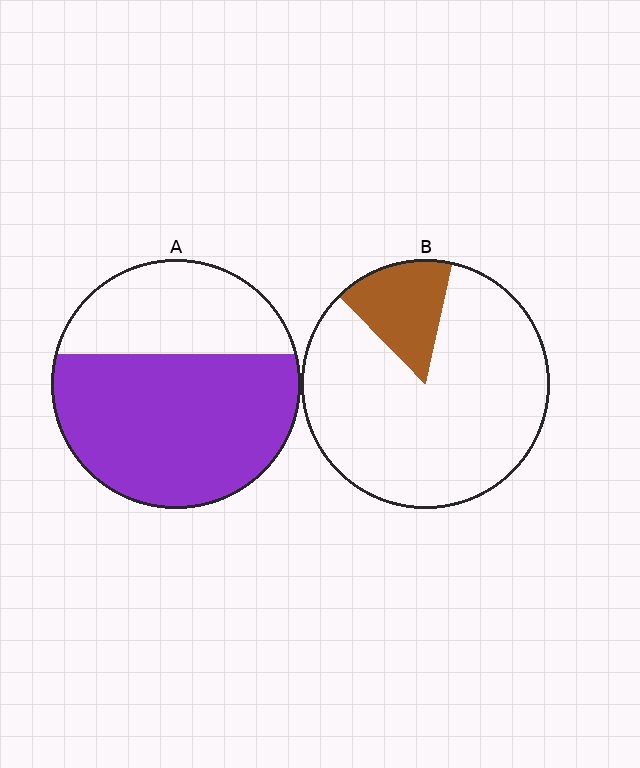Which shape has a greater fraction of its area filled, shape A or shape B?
Shape A.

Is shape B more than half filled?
No.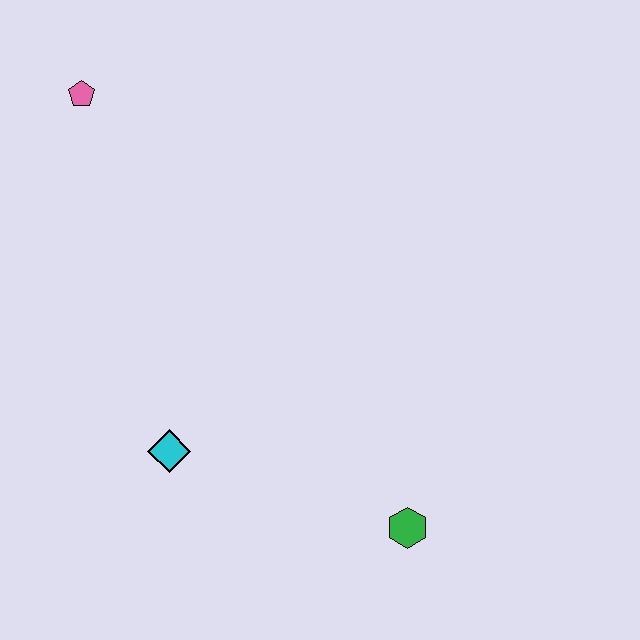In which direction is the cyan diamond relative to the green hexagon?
The cyan diamond is to the left of the green hexagon.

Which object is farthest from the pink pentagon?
The green hexagon is farthest from the pink pentagon.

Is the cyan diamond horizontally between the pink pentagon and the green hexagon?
Yes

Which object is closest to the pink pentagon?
The cyan diamond is closest to the pink pentagon.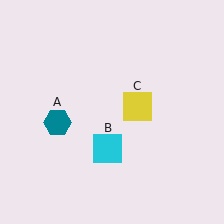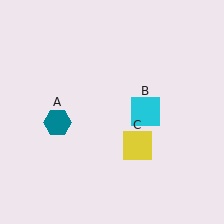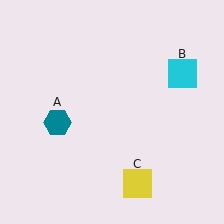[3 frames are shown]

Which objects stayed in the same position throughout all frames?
Teal hexagon (object A) remained stationary.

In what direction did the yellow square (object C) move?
The yellow square (object C) moved down.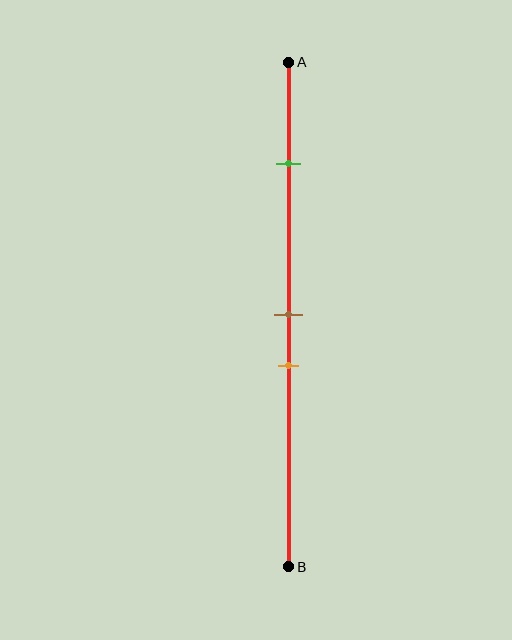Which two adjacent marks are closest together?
The brown and orange marks are the closest adjacent pair.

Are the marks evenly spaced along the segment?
No, the marks are not evenly spaced.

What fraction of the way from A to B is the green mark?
The green mark is approximately 20% (0.2) of the way from A to B.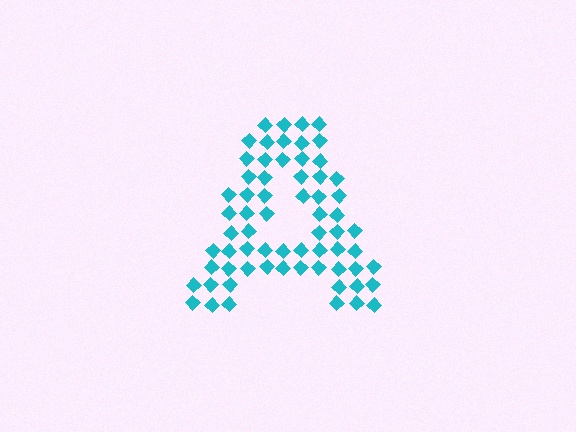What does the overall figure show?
The overall figure shows the letter A.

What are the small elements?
The small elements are diamonds.